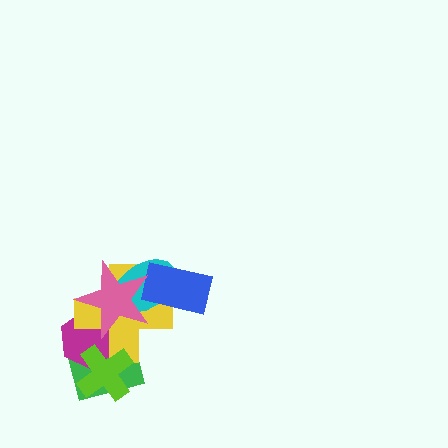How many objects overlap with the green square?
4 objects overlap with the green square.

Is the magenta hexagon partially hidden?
Yes, it is partially covered by another shape.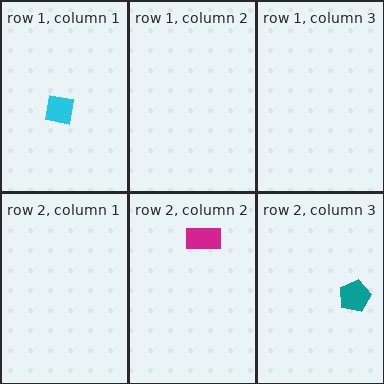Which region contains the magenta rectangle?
The row 2, column 2 region.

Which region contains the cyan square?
The row 1, column 1 region.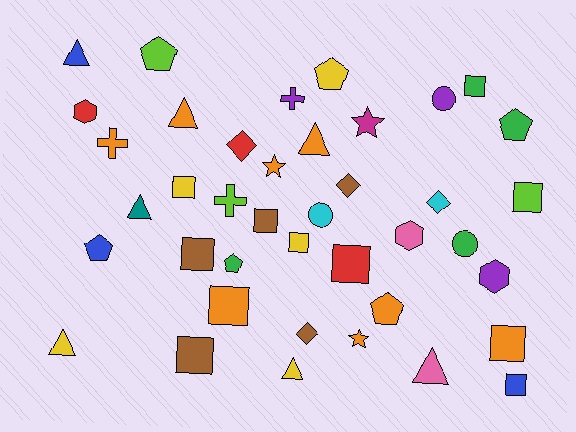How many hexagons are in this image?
There are 3 hexagons.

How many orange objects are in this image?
There are 8 orange objects.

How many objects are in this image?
There are 40 objects.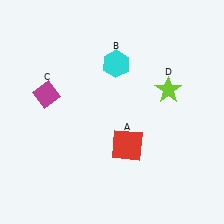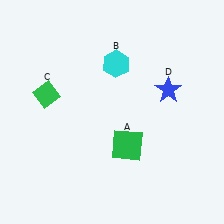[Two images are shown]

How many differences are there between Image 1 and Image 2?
There are 3 differences between the two images.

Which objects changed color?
A changed from red to green. C changed from magenta to green. D changed from lime to blue.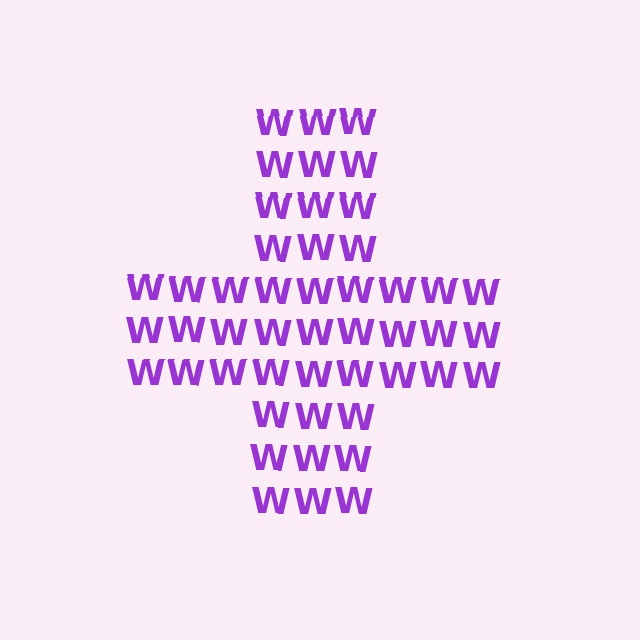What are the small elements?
The small elements are letter W's.